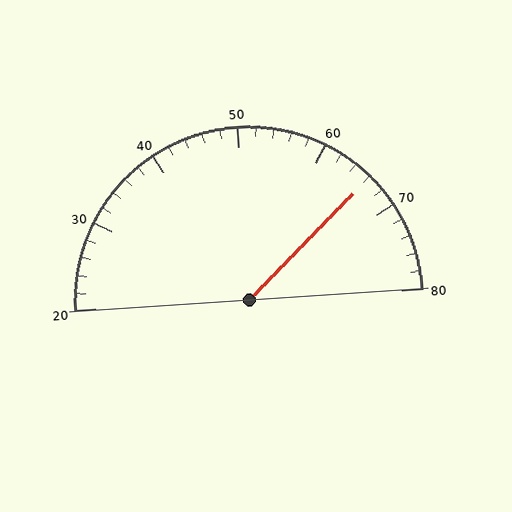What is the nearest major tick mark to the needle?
The nearest major tick mark is 70.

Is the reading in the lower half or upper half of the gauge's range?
The reading is in the upper half of the range (20 to 80).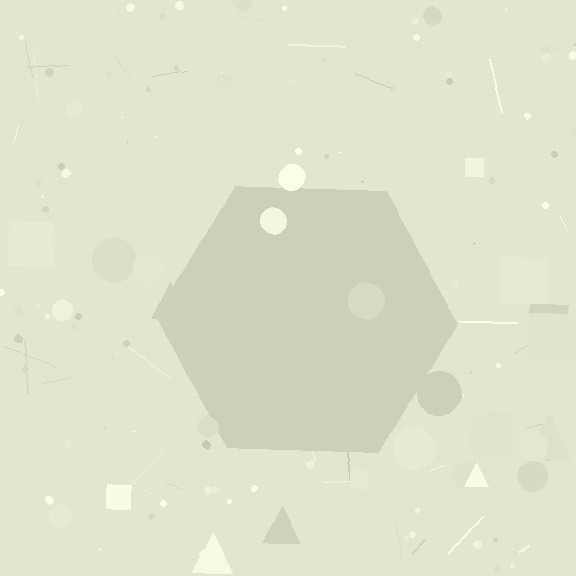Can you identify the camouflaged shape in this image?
The camouflaged shape is a hexagon.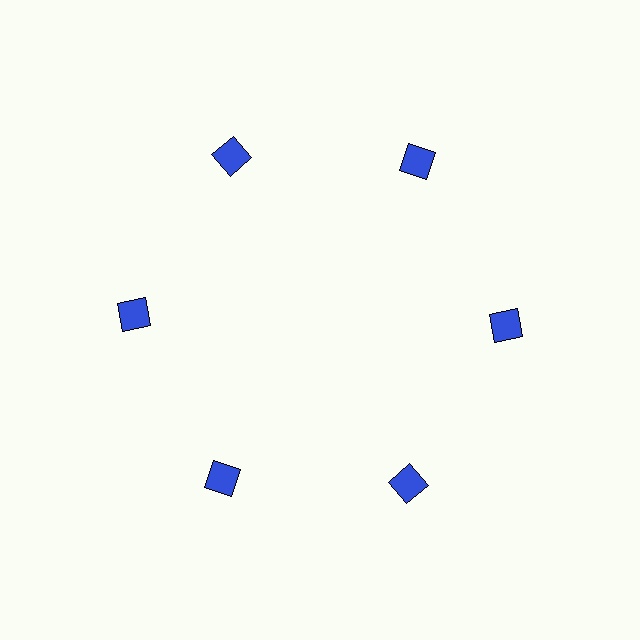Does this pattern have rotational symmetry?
Yes, this pattern has 6-fold rotational symmetry. It looks the same after rotating 60 degrees around the center.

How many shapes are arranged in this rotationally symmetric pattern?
There are 6 shapes, arranged in 6 groups of 1.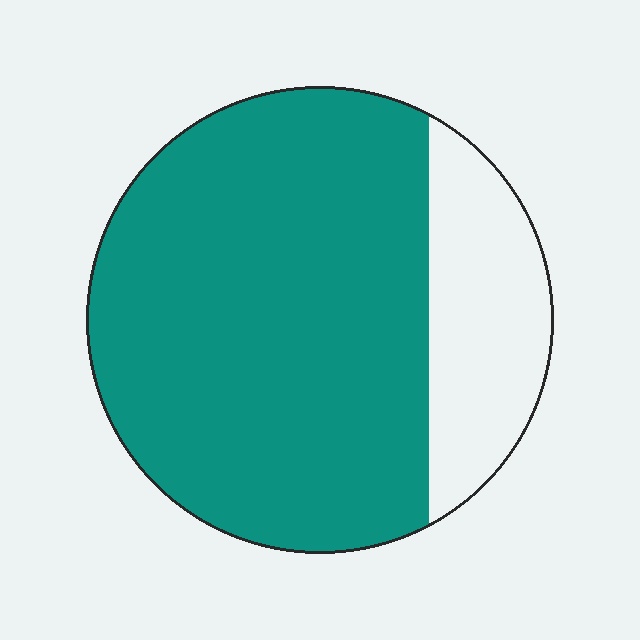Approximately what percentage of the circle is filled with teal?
Approximately 80%.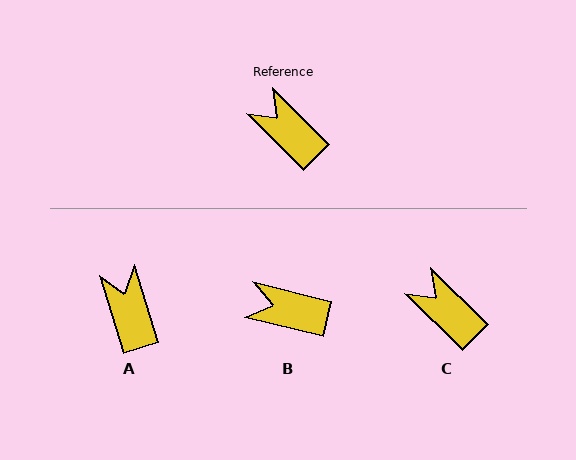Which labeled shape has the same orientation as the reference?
C.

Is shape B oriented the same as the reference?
No, it is off by about 31 degrees.